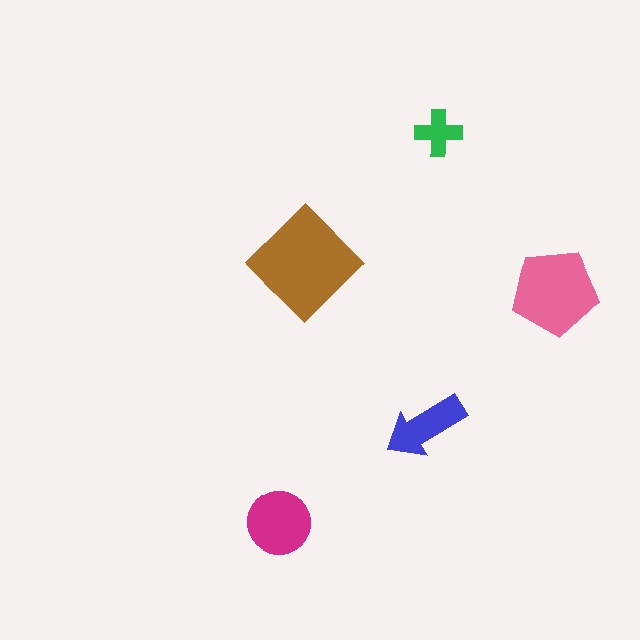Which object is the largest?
The brown diamond.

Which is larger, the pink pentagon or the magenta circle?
The pink pentagon.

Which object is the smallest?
The green cross.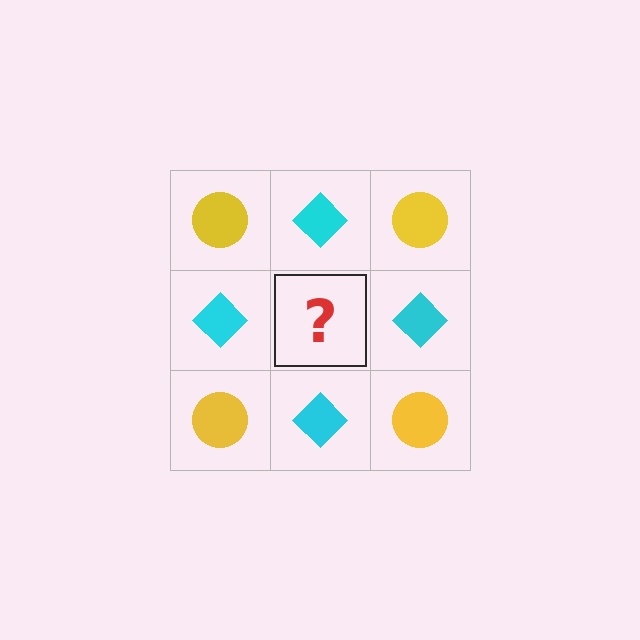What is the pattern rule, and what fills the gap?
The rule is that it alternates yellow circle and cyan diamond in a checkerboard pattern. The gap should be filled with a yellow circle.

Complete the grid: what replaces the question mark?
The question mark should be replaced with a yellow circle.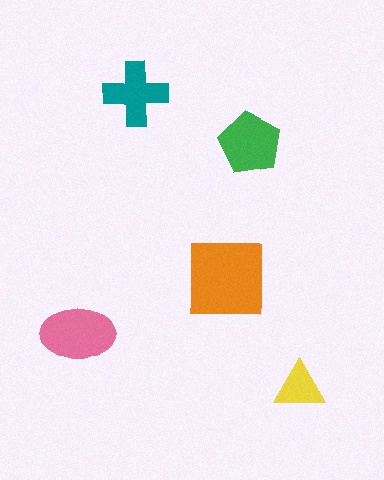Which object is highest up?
The teal cross is topmost.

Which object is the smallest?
The yellow triangle.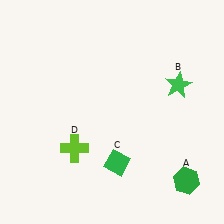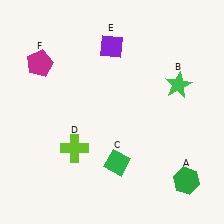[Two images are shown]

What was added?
A purple diamond (E), a magenta pentagon (F) were added in Image 2.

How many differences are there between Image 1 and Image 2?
There are 2 differences between the two images.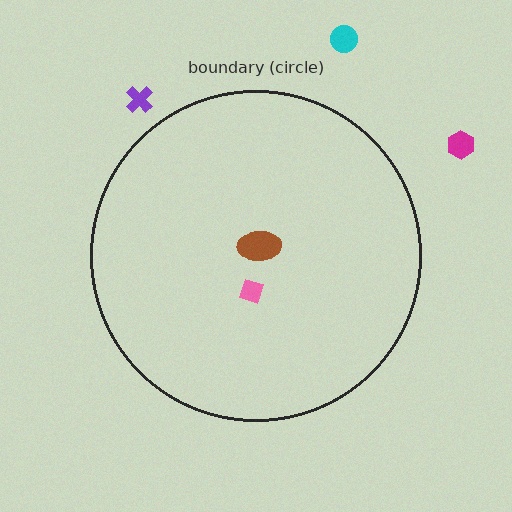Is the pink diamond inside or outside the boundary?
Inside.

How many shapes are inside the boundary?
2 inside, 3 outside.